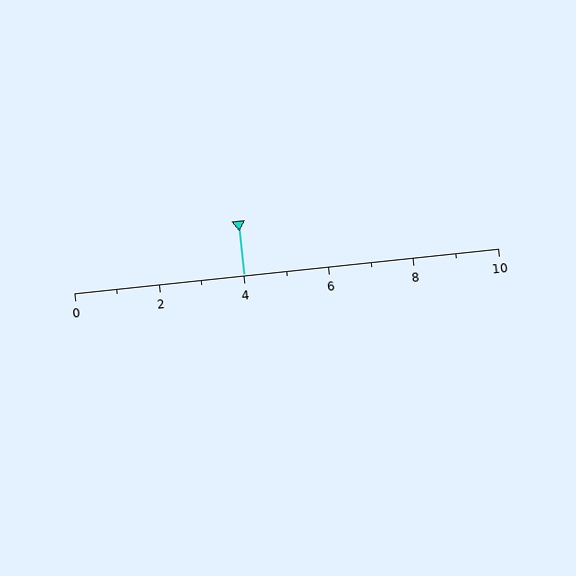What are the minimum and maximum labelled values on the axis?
The axis runs from 0 to 10.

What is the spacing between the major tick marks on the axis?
The major ticks are spaced 2 apart.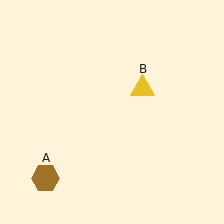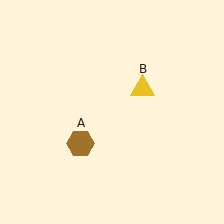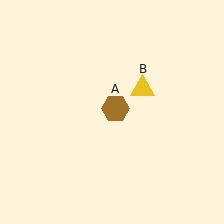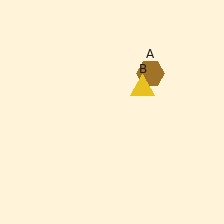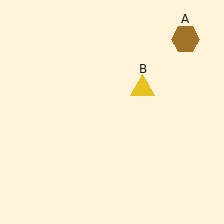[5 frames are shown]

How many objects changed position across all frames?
1 object changed position: brown hexagon (object A).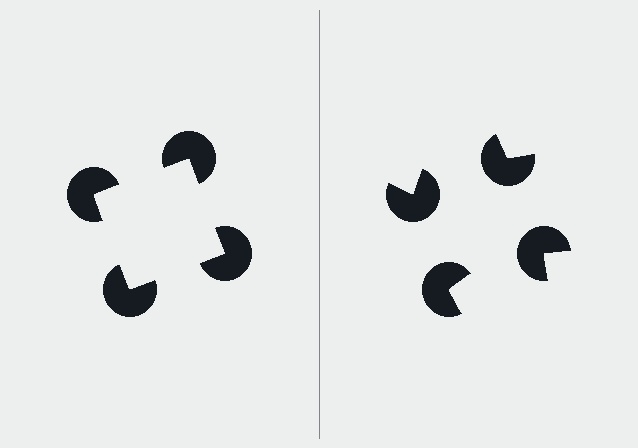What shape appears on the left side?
An illusory square.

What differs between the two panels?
The pac-man discs are positioned identically on both sides; only the wedge orientations differ. On the left they align to a square; on the right they are misaligned.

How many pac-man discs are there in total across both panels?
8 — 4 on each side.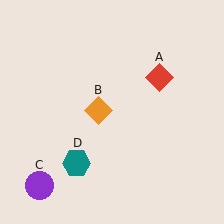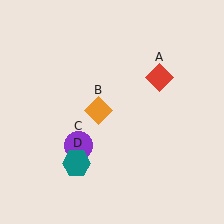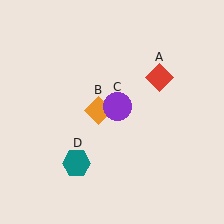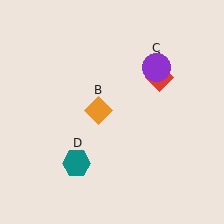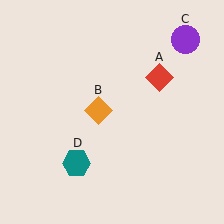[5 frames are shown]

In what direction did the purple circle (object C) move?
The purple circle (object C) moved up and to the right.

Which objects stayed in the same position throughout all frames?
Red diamond (object A) and orange diamond (object B) and teal hexagon (object D) remained stationary.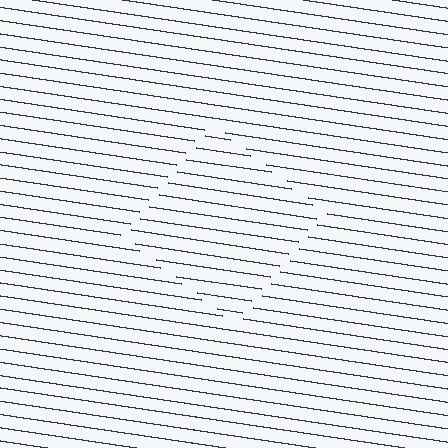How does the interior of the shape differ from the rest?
The interior of the shape contains the same grating, shifted by half a period — the contour is defined by the phase discontinuity where line-ends from the inner and outer gratings abut.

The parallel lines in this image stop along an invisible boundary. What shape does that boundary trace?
An illusory square. The interior of the shape contains the same grating, shifted by half a period — the contour is defined by the phase discontinuity where line-ends from the inner and outer gratings abut.